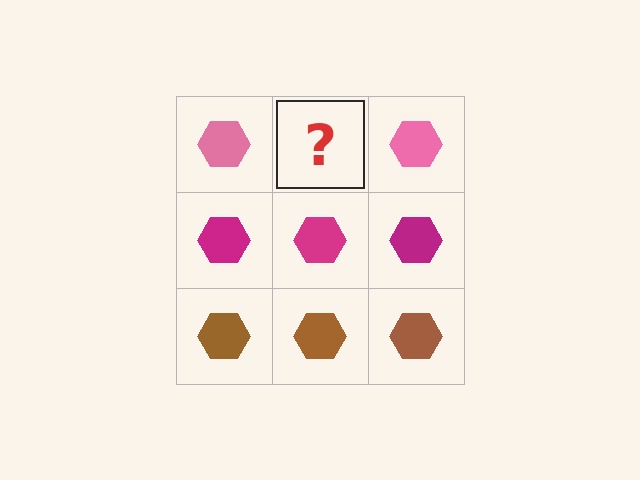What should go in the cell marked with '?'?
The missing cell should contain a pink hexagon.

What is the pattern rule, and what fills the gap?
The rule is that each row has a consistent color. The gap should be filled with a pink hexagon.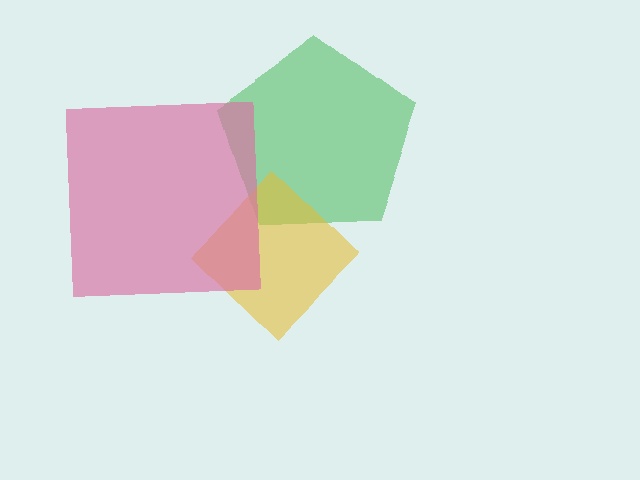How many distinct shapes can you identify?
There are 3 distinct shapes: a green pentagon, a yellow diamond, a pink square.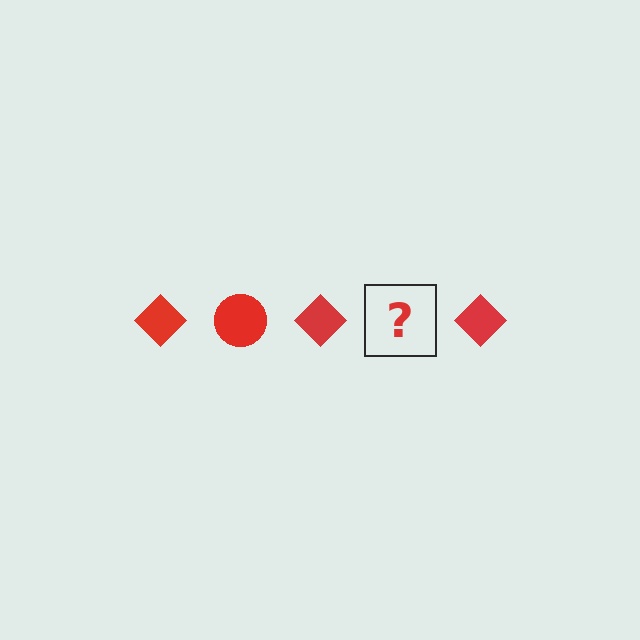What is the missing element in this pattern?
The missing element is a red circle.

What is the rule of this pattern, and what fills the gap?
The rule is that the pattern cycles through diamond, circle shapes in red. The gap should be filled with a red circle.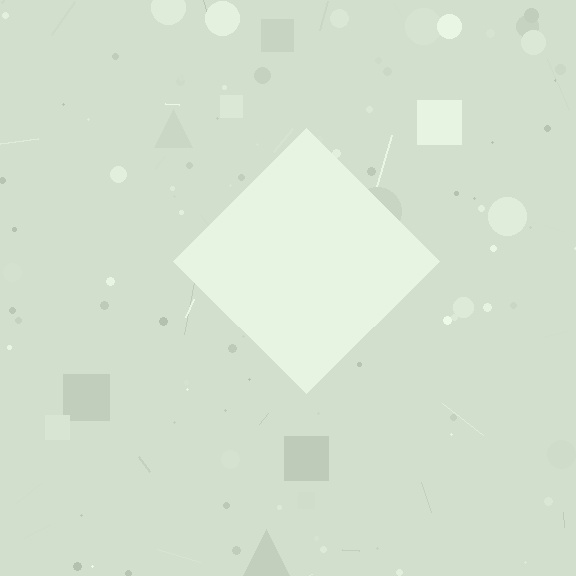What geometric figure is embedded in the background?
A diamond is embedded in the background.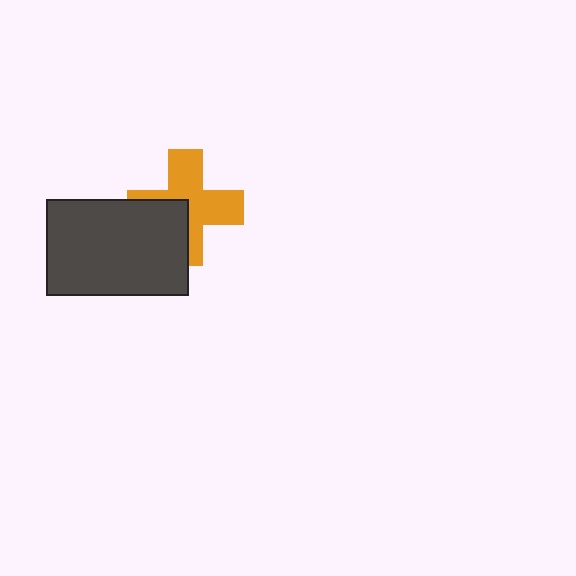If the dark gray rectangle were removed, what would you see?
You would see the complete orange cross.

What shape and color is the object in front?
The object in front is a dark gray rectangle.